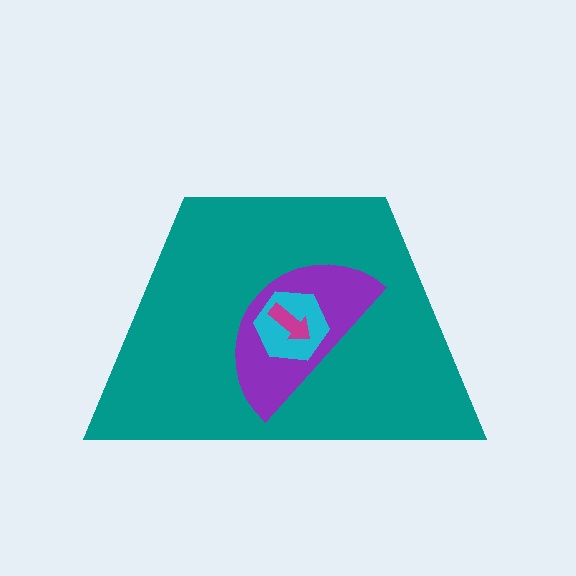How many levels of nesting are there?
4.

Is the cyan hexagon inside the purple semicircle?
Yes.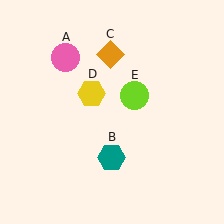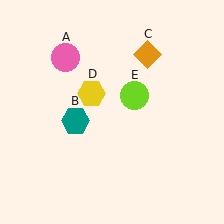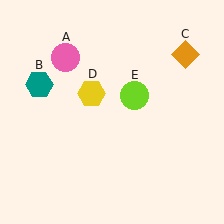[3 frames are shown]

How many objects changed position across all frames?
2 objects changed position: teal hexagon (object B), orange diamond (object C).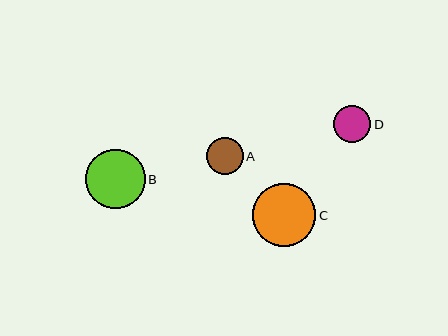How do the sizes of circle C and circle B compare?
Circle C and circle B are approximately the same size.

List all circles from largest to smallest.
From largest to smallest: C, B, D, A.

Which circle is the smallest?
Circle A is the smallest with a size of approximately 37 pixels.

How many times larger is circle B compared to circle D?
Circle B is approximately 1.6 times the size of circle D.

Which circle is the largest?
Circle C is the largest with a size of approximately 64 pixels.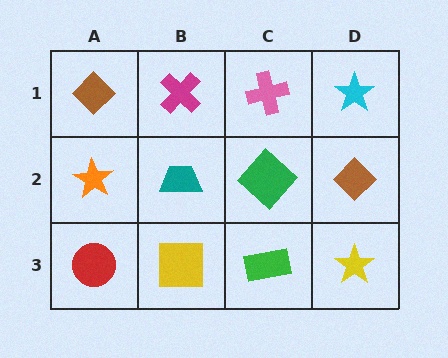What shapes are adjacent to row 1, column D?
A brown diamond (row 2, column D), a pink cross (row 1, column C).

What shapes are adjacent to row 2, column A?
A brown diamond (row 1, column A), a red circle (row 3, column A), a teal trapezoid (row 2, column B).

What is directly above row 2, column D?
A cyan star.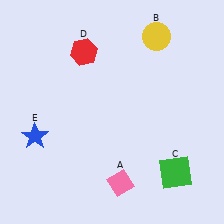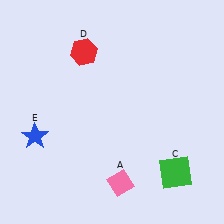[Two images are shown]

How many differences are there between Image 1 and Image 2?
There is 1 difference between the two images.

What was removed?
The yellow circle (B) was removed in Image 2.